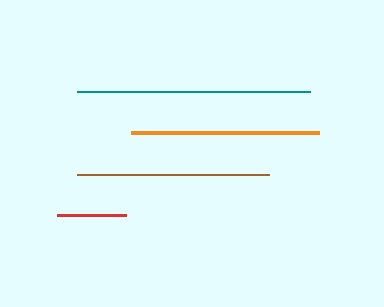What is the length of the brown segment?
The brown segment is approximately 192 pixels long.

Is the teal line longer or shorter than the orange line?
The teal line is longer than the orange line.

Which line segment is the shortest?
The red line is the shortest at approximately 70 pixels.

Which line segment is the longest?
The teal line is the longest at approximately 233 pixels.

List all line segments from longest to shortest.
From longest to shortest: teal, brown, orange, red.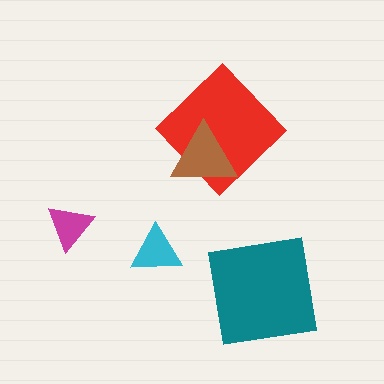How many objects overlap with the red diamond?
1 object overlaps with the red diamond.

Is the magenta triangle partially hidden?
No, no other shape covers it.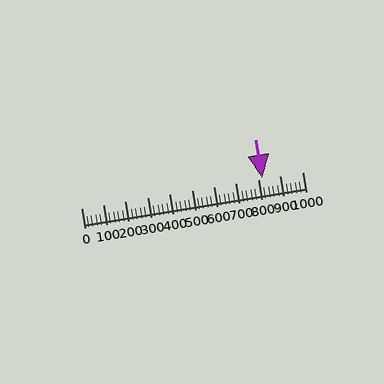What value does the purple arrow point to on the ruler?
The purple arrow points to approximately 820.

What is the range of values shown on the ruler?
The ruler shows values from 0 to 1000.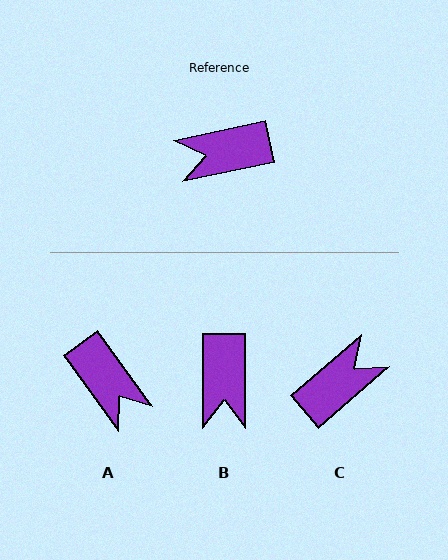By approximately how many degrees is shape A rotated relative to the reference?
Approximately 114 degrees counter-clockwise.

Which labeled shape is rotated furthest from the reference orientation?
C, about 151 degrees away.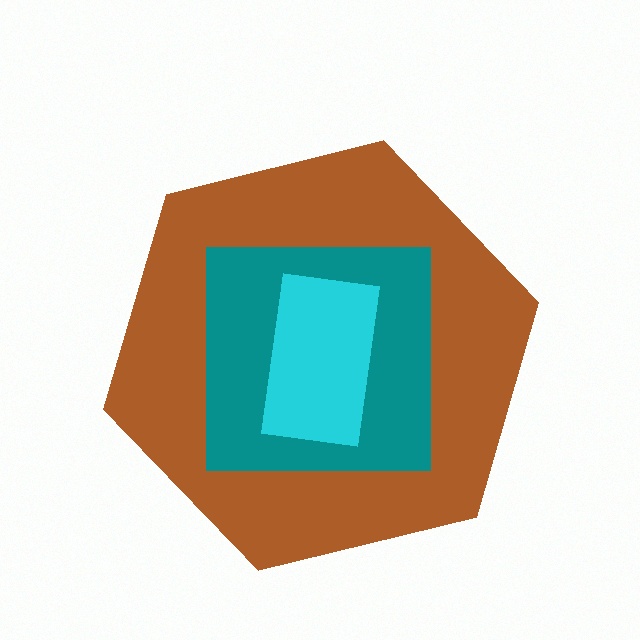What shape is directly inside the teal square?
The cyan rectangle.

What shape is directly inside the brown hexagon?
The teal square.